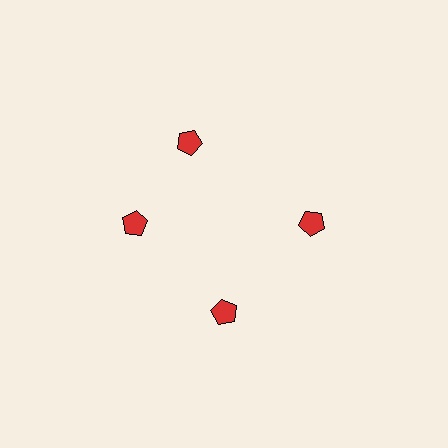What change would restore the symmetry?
The symmetry would be restored by rotating it back into even spacing with its neighbors so that all 4 pentagons sit at equal angles and equal distance from the center.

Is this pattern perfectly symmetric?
No. The 4 red pentagons are arranged in a ring, but one element near the 12 o'clock position is rotated out of alignment along the ring, breaking the 4-fold rotational symmetry.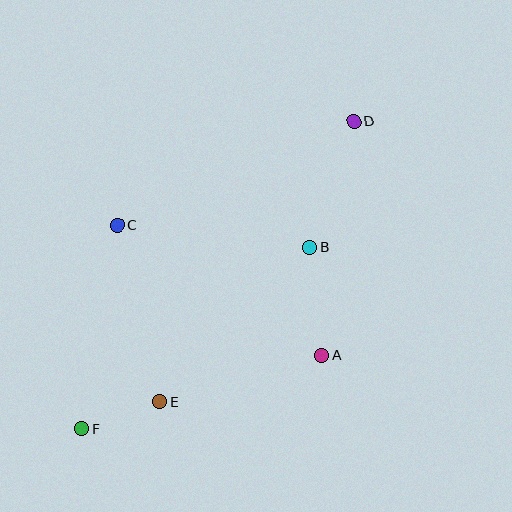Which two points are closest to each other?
Points E and F are closest to each other.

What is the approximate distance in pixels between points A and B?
The distance between A and B is approximately 109 pixels.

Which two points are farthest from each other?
Points D and F are farthest from each other.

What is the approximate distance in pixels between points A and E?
The distance between A and E is approximately 169 pixels.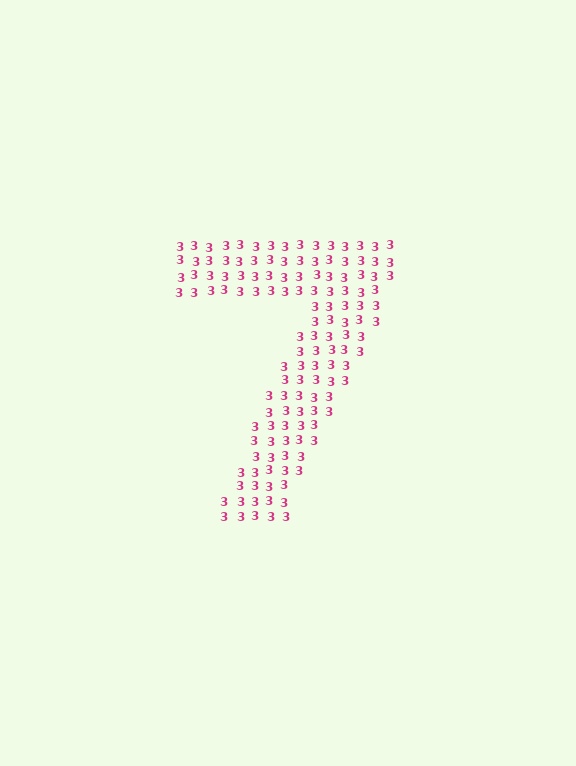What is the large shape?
The large shape is the digit 7.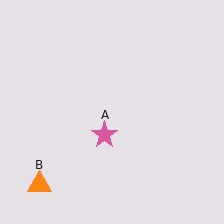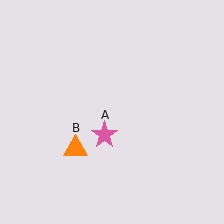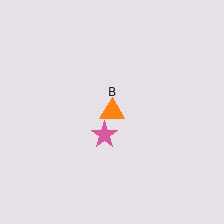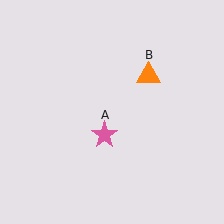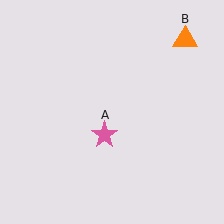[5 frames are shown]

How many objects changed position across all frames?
1 object changed position: orange triangle (object B).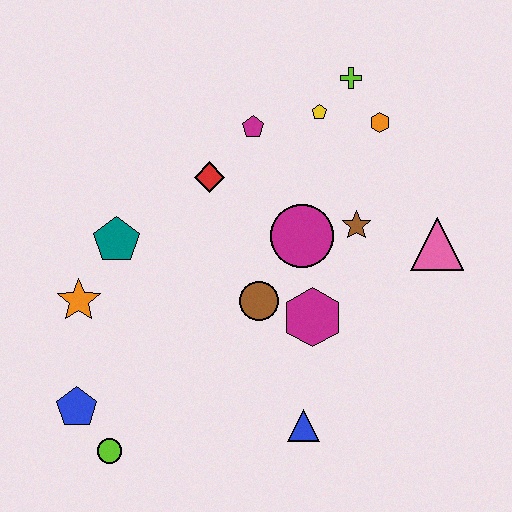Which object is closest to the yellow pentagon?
The lime cross is closest to the yellow pentagon.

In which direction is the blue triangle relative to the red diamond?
The blue triangle is below the red diamond.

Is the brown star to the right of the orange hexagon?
No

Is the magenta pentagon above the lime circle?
Yes